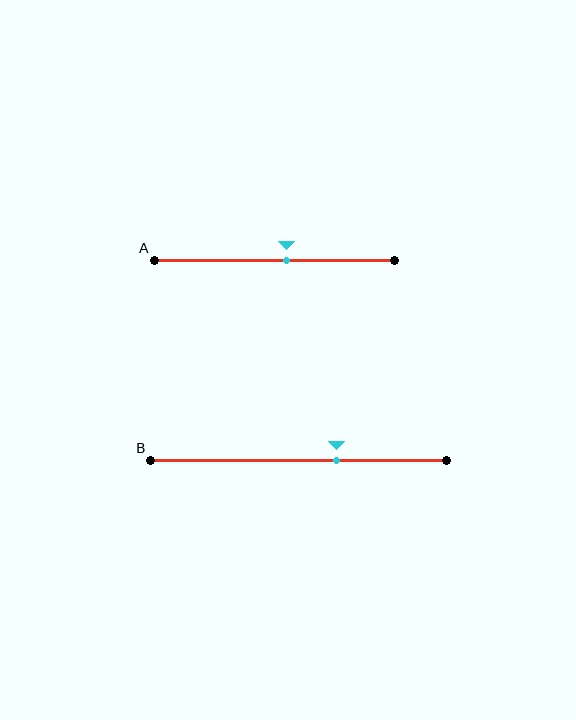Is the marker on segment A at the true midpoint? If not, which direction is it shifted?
No, the marker on segment A is shifted to the right by about 5% of the segment length.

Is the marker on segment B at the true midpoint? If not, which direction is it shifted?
No, the marker on segment B is shifted to the right by about 13% of the segment length.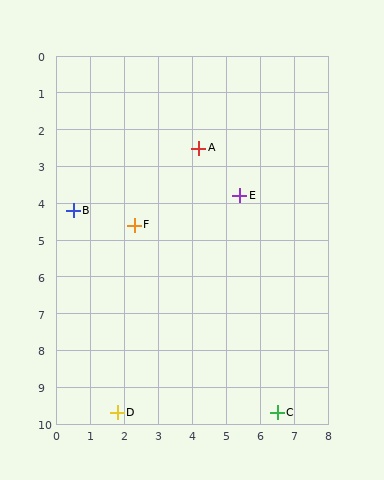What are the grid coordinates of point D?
Point D is at approximately (1.8, 9.7).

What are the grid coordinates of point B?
Point B is at approximately (0.5, 4.2).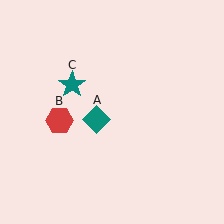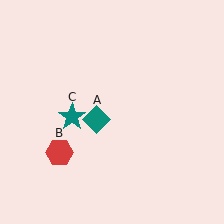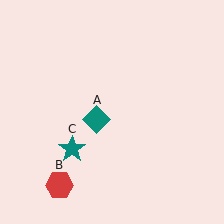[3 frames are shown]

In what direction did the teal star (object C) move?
The teal star (object C) moved down.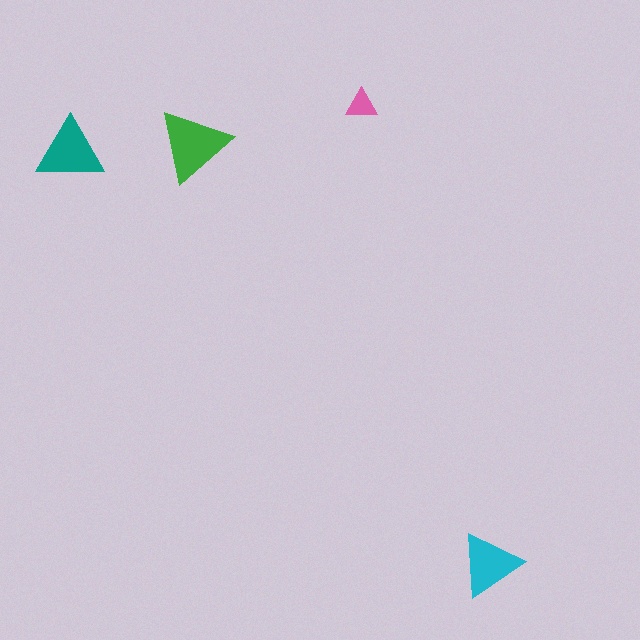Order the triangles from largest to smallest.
the green one, the teal one, the cyan one, the pink one.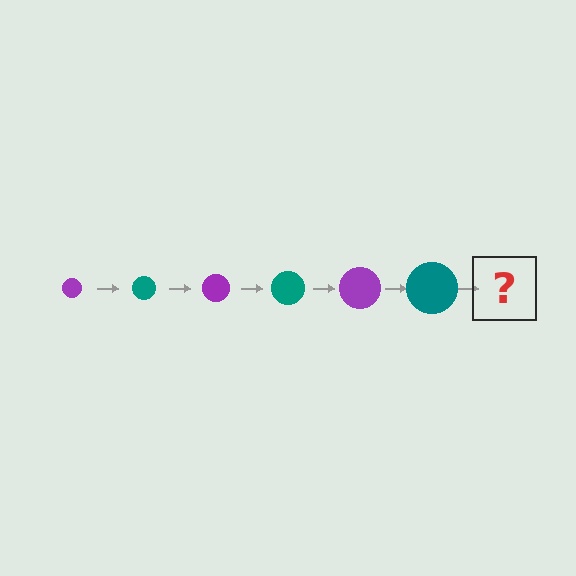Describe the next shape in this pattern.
It should be a purple circle, larger than the previous one.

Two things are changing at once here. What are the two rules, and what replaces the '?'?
The two rules are that the circle grows larger each step and the color cycles through purple and teal. The '?' should be a purple circle, larger than the previous one.